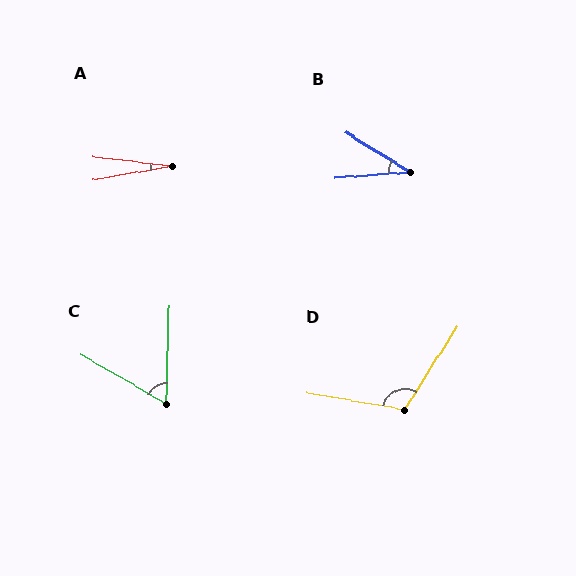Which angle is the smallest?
A, at approximately 16 degrees.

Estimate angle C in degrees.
Approximately 62 degrees.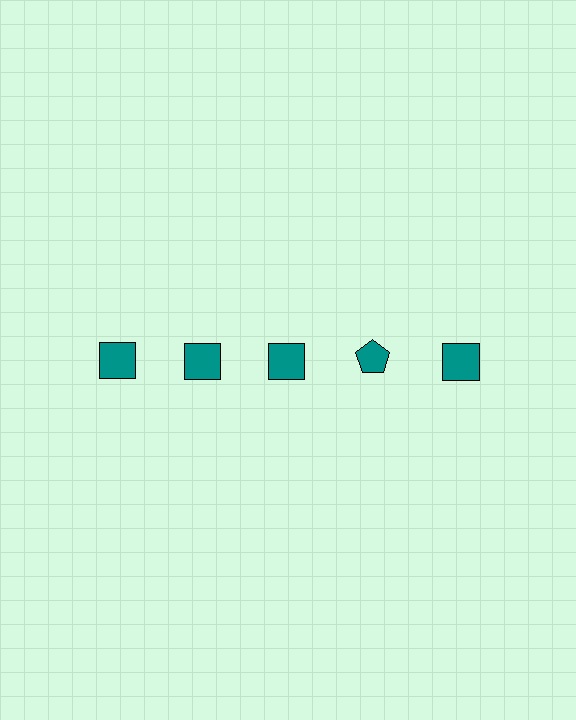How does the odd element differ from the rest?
It has a different shape: pentagon instead of square.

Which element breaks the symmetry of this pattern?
The teal pentagon in the top row, second from right column breaks the symmetry. All other shapes are teal squares.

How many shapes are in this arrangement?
There are 5 shapes arranged in a grid pattern.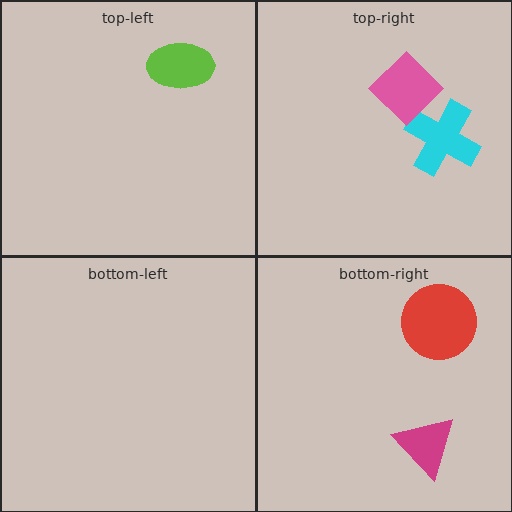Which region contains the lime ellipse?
The top-left region.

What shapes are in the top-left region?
The lime ellipse.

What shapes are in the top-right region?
The cyan cross, the pink diamond.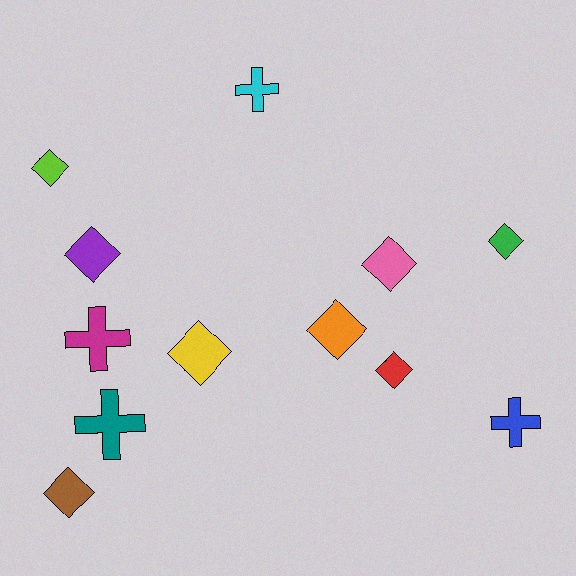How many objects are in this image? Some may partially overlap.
There are 12 objects.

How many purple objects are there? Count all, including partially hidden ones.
There is 1 purple object.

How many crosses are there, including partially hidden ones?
There are 4 crosses.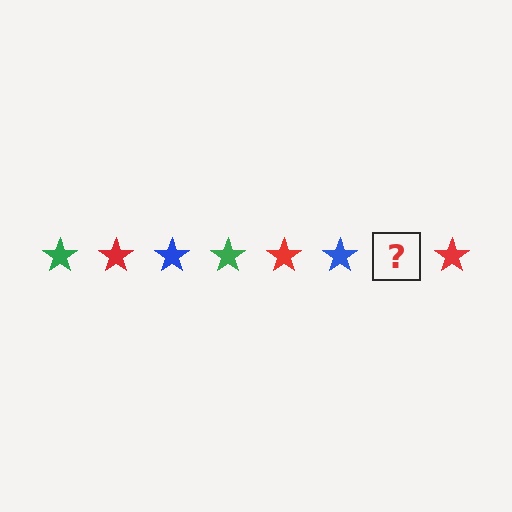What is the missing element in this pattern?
The missing element is a green star.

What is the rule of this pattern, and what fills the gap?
The rule is that the pattern cycles through green, red, blue stars. The gap should be filled with a green star.